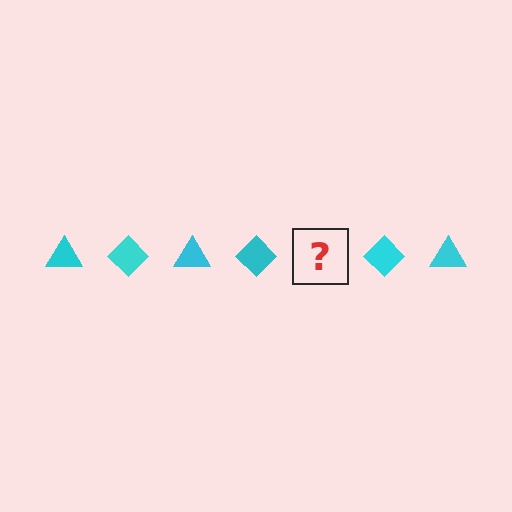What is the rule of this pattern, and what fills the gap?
The rule is that the pattern cycles through triangle, diamond shapes in cyan. The gap should be filled with a cyan triangle.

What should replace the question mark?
The question mark should be replaced with a cyan triangle.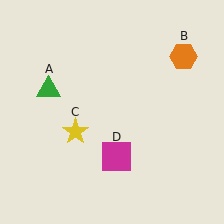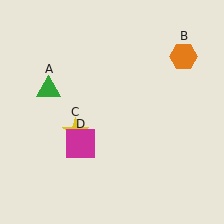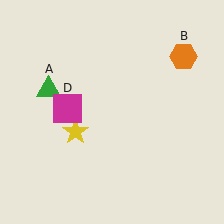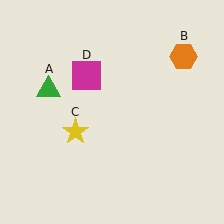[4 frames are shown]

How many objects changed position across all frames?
1 object changed position: magenta square (object D).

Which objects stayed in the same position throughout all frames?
Green triangle (object A) and orange hexagon (object B) and yellow star (object C) remained stationary.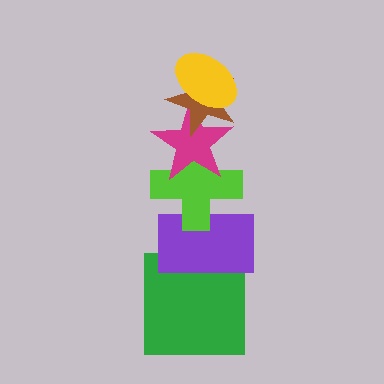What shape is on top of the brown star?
The yellow ellipse is on top of the brown star.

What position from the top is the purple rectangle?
The purple rectangle is 5th from the top.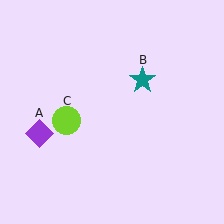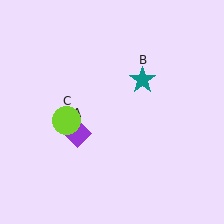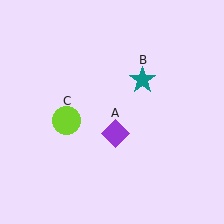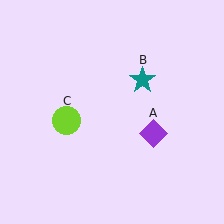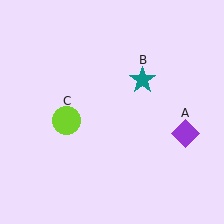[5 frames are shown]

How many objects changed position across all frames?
1 object changed position: purple diamond (object A).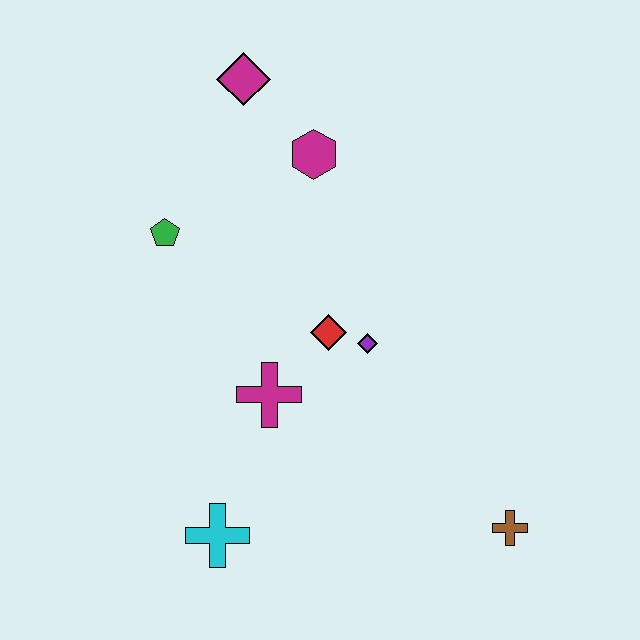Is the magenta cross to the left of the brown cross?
Yes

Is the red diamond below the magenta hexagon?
Yes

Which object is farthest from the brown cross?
The magenta diamond is farthest from the brown cross.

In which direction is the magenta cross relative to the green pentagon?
The magenta cross is below the green pentagon.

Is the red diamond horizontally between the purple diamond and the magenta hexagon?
Yes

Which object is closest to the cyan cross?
The magenta cross is closest to the cyan cross.